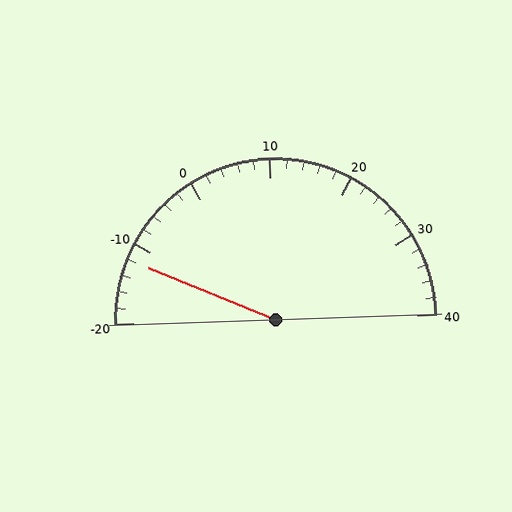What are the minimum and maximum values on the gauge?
The gauge ranges from -20 to 40.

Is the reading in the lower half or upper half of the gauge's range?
The reading is in the lower half of the range (-20 to 40).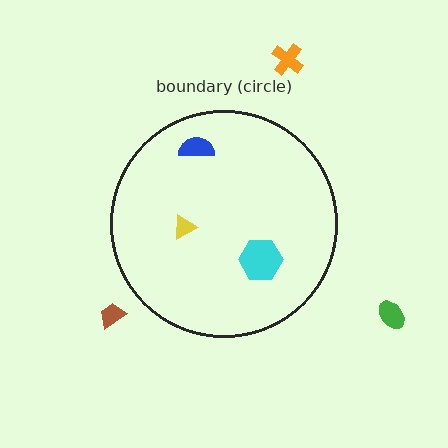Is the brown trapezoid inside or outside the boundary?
Outside.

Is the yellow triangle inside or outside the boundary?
Inside.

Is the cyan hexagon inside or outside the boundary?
Inside.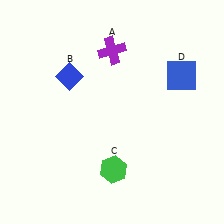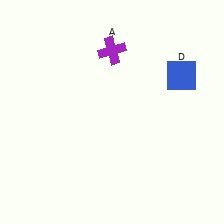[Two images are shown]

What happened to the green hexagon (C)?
The green hexagon (C) was removed in Image 2. It was in the bottom-right area of Image 1.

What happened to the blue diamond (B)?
The blue diamond (B) was removed in Image 2. It was in the top-left area of Image 1.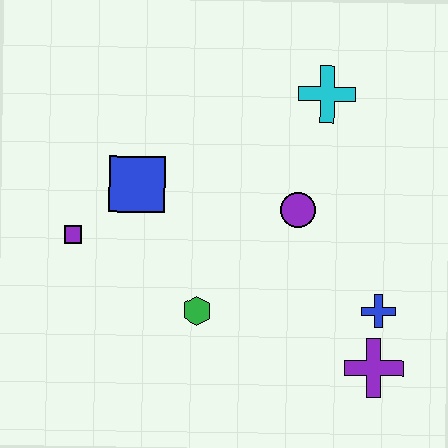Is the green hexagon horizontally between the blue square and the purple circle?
Yes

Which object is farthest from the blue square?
The purple cross is farthest from the blue square.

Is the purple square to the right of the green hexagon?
No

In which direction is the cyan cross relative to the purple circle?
The cyan cross is above the purple circle.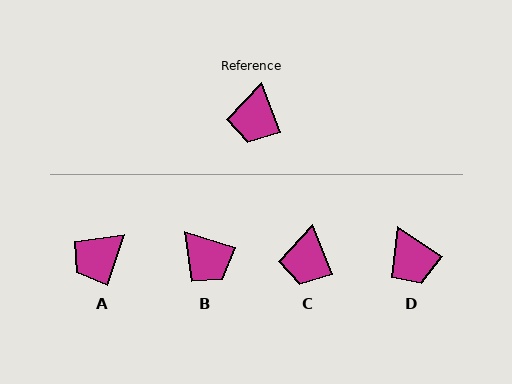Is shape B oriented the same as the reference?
No, it is off by about 51 degrees.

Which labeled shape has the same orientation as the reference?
C.